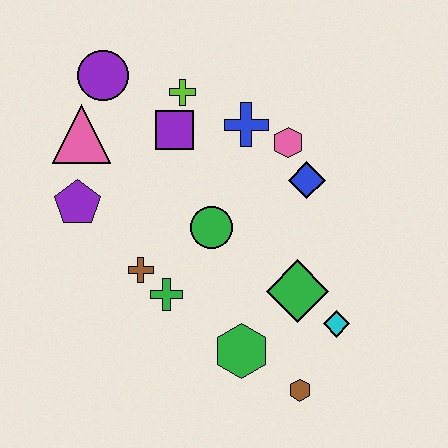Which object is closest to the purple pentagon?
The pink triangle is closest to the purple pentagon.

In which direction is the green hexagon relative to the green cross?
The green hexagon is to the right of the green cross.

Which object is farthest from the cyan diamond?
The purple circle is farthest from the cyan diamond.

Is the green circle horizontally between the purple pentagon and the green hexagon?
Yes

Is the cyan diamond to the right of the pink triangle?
Yes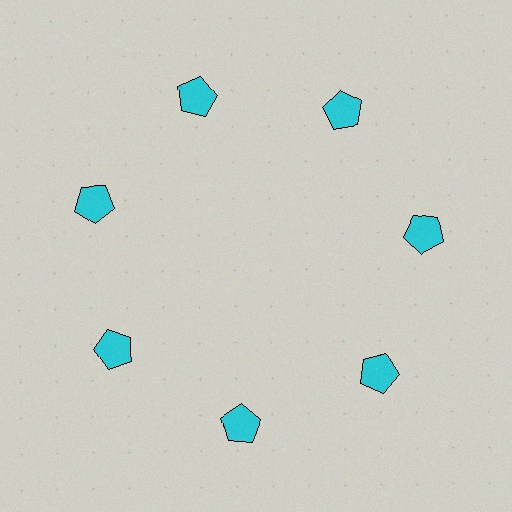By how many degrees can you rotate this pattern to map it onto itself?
The pattern maps onto itself every 51 degrees of rotation.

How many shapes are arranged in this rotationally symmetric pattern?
There are 7 shapes, arranged in 7 groups of 1.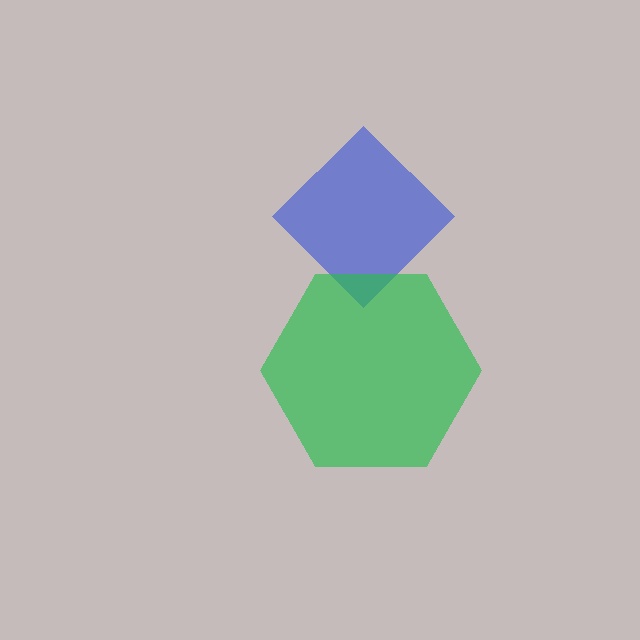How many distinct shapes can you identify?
There are 2 distinct shapes: a blue diamond, a green hexagon.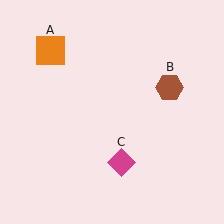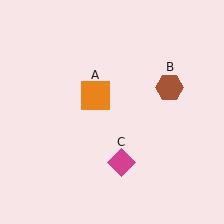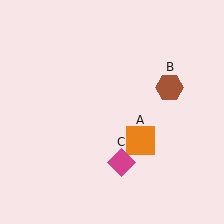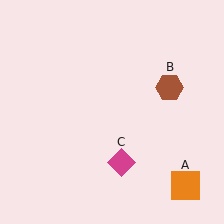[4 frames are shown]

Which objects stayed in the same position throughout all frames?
Brown hexagon (object B) and magenta diamond (object C) remained stationary.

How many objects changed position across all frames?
1 object changed position: orange square (object A).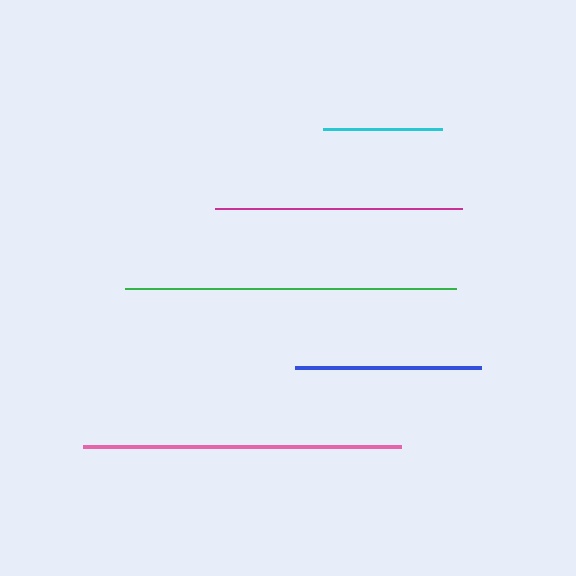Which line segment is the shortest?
The cyan line is the shortest at approximately 119 pixels.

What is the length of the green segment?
The green segment is approximately 331 pixels long.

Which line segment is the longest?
The green line is the longest at approximately 331 pixels.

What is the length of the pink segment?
The pink segment is approximately 319 pixels long.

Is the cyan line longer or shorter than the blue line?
The blue line is longer than the cyan line.